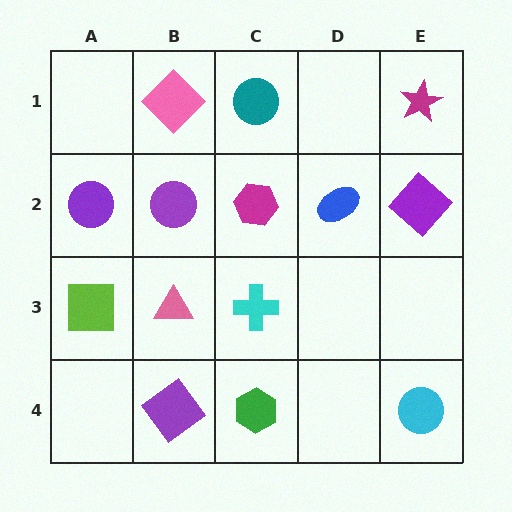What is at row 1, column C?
A teal circle.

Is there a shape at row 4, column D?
No, that cell is empty.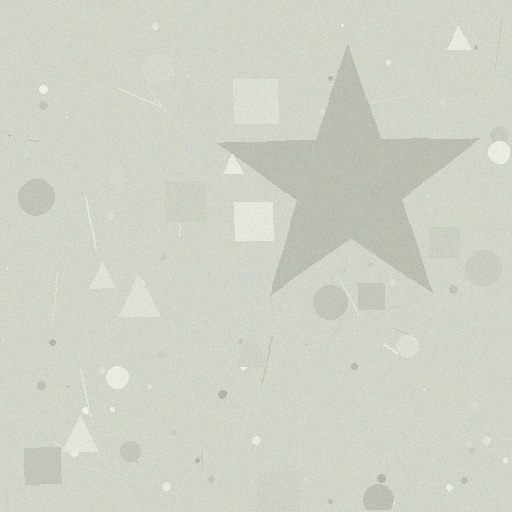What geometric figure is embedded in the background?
A star is embedded in the background.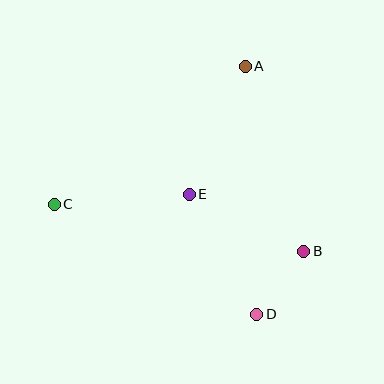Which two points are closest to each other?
Points B and D are closest to each other.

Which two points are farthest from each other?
Points B and C are farthest from each other.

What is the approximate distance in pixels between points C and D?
The distance between C and D is approximately 230 pixels.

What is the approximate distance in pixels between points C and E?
The distance between C and E is approximately 135 pixels.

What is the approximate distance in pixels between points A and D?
The distance between A and D is approximately 248 pixels.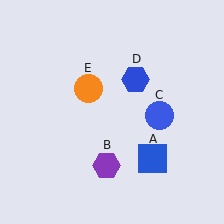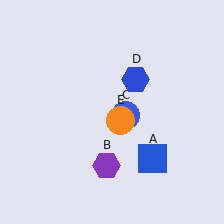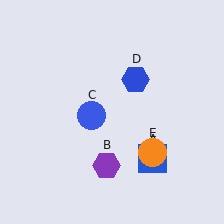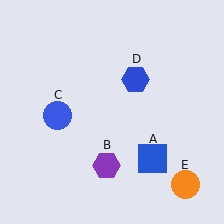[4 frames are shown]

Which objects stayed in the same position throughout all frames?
Blue square (object A) and purple hexagon (object B) and blue hexagon (object D) remained stationary.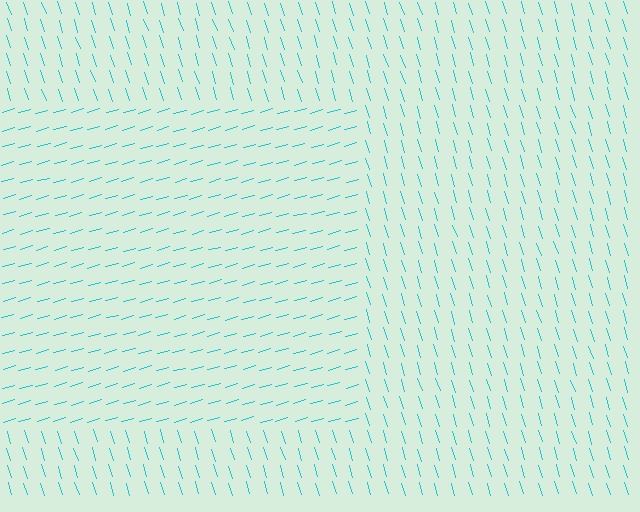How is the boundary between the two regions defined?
The boundary is defined purely by a change in line orientation (approximately 88 degrees difference). All lines are the same color and thickness.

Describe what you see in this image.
The image is filled with small cyan line segments. A rectangle region in the image has lines oriented differently from the surrounding lines, creating a visible texture boundary.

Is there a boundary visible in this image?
Yes, there is a texture boundary formed by a change in line orientation.